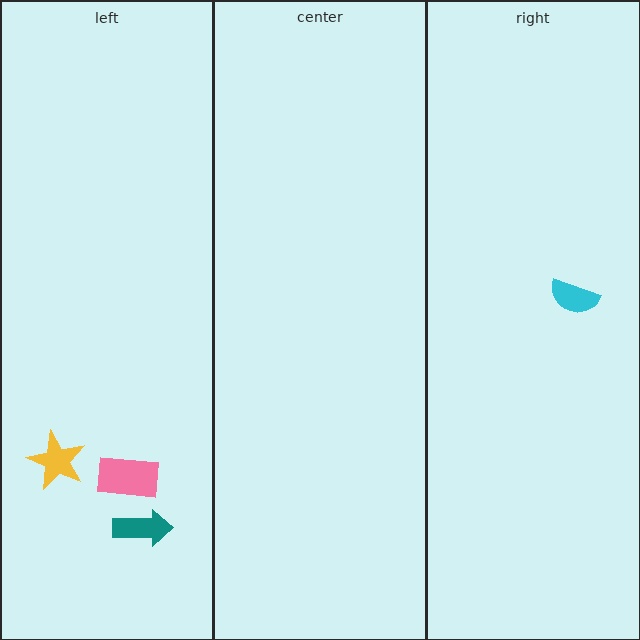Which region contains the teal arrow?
The left region.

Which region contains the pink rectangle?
The left region.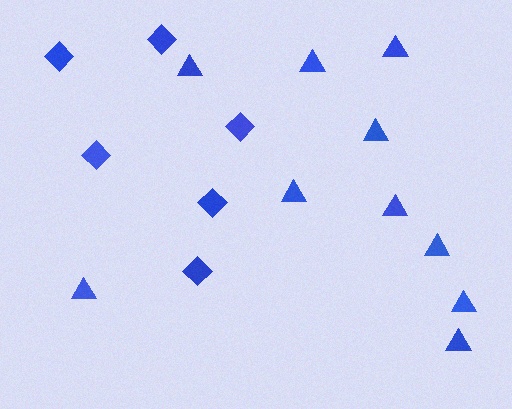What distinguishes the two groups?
There are 2 groups: one group of triangles (10) and one group of diamonds (6).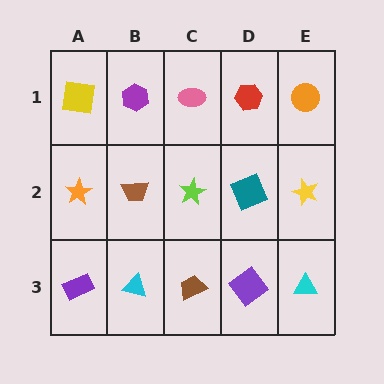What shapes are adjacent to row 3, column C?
A lime star (row 2, column C), a cyan triangle (row 3, column B), a purple diamond (row 3, column D).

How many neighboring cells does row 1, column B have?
3.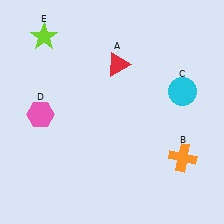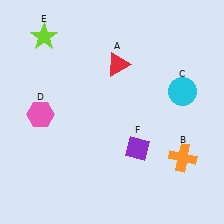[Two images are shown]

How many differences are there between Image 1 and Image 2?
There is 1 difference between the two images.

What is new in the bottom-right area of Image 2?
A purple diamond (F) was added in the bottom-right area of Image 2.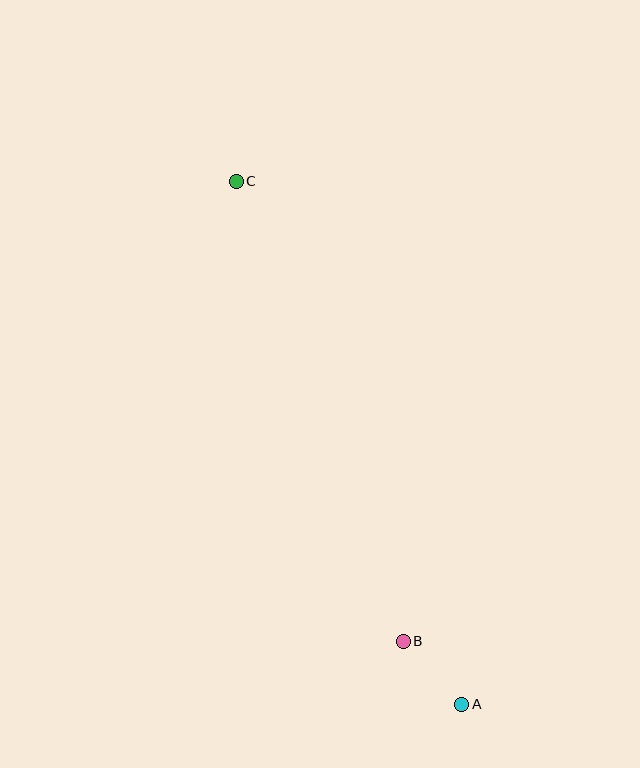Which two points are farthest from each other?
Points A and C are farthest from each other.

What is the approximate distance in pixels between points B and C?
The distance between B and C is approximately 489 pixels.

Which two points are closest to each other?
Points A and B are closest to each other.